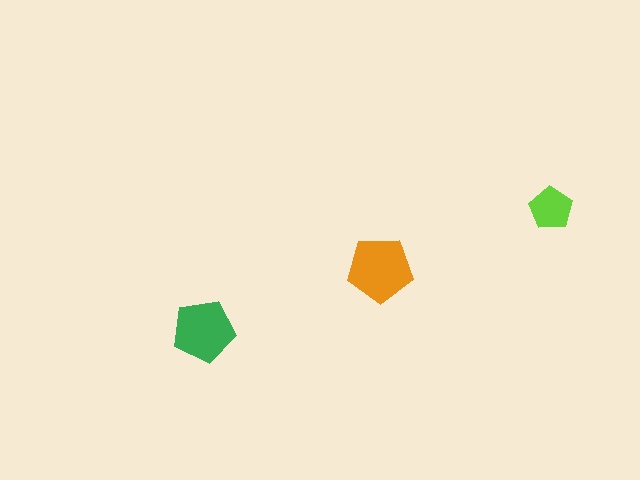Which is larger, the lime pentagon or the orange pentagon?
The orange one.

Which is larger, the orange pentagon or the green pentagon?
The orange one.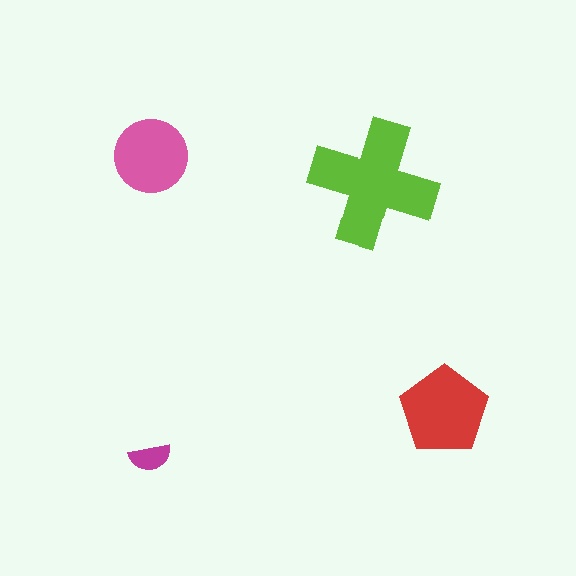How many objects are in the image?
There are 4 objects in the image.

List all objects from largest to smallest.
The lime cross, the red pentagon, the pink circle, the magenta semicircle.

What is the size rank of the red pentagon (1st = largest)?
2nd.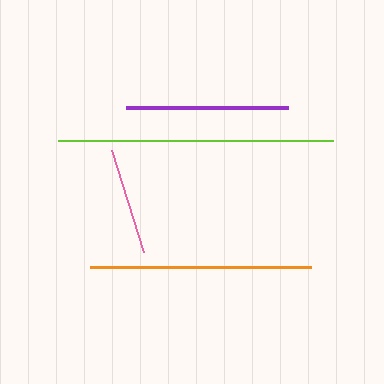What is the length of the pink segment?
The pink segment is approximately 107 pixels long.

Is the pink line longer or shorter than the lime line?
The lime line is longer than the pink line.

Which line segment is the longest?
The lime line is the longest at approximately 276 pixels.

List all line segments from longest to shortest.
From longest to shortest: lime, orange, purple, pink.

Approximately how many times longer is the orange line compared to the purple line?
The orange line is approximately 1.4 times the length of the purple line.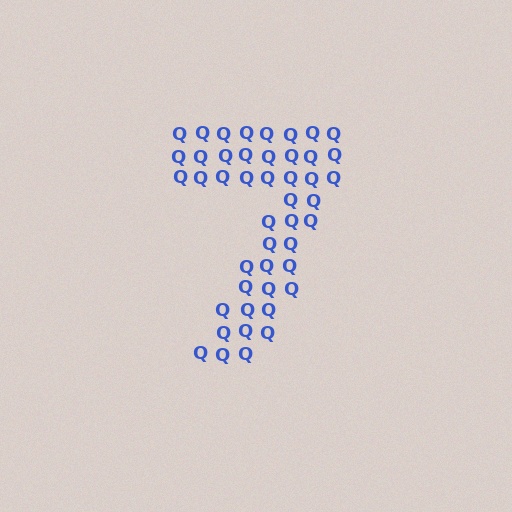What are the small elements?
The small elements are letter Q's.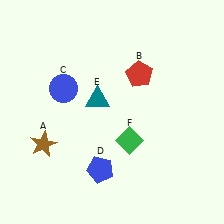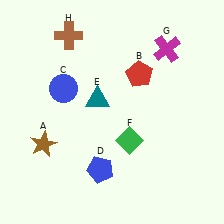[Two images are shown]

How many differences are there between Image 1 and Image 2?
There are 2 differences between the two images.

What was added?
A magenta cross (G), a brown cross (H) were added in Image 2.